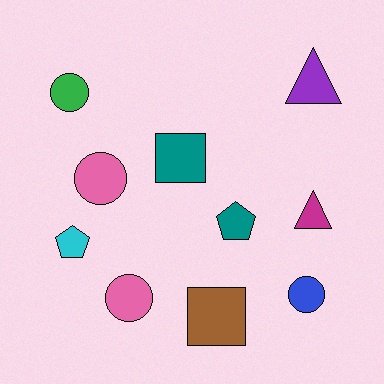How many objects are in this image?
There are 10 objects.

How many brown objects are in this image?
There is 1 brown object.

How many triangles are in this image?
There are 2 triangles.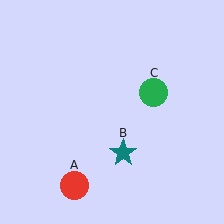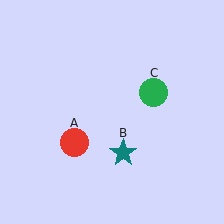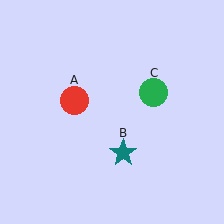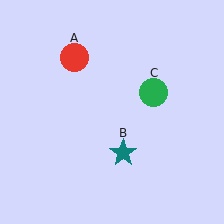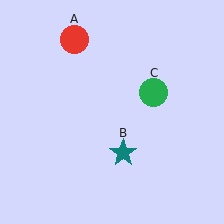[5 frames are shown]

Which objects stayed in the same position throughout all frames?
Teal star (object B) and green circle (object C) remained stationary.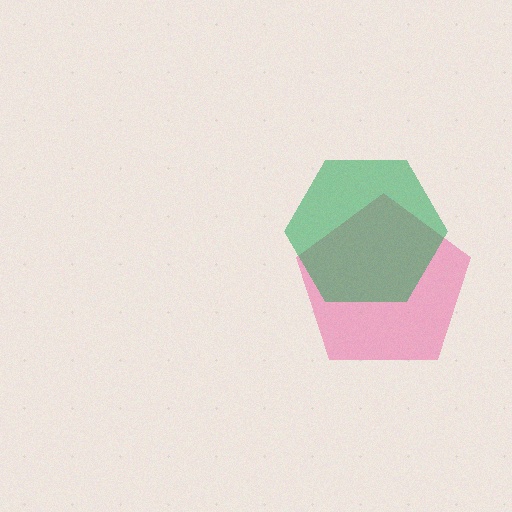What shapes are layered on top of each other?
The layered shapes are: a pink pentagon, a green hexagon.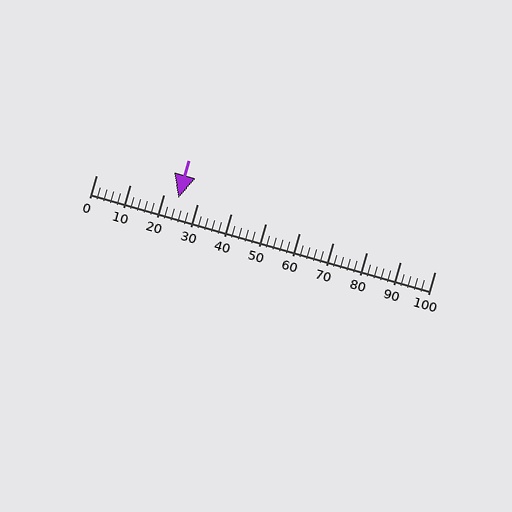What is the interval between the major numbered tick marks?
The major tick marks are spaced 10 units apart.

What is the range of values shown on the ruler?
The ruler shows values from 0 to 100.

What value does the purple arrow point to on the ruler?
The purple arrow points to approximately 24.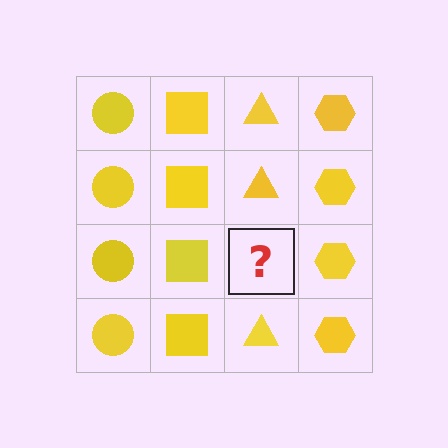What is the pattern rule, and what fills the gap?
The rule is that each column has a consistent shape. The gap should be filled with a yellow triangle.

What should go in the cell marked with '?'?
The missing cell should contain a yellow triangle.